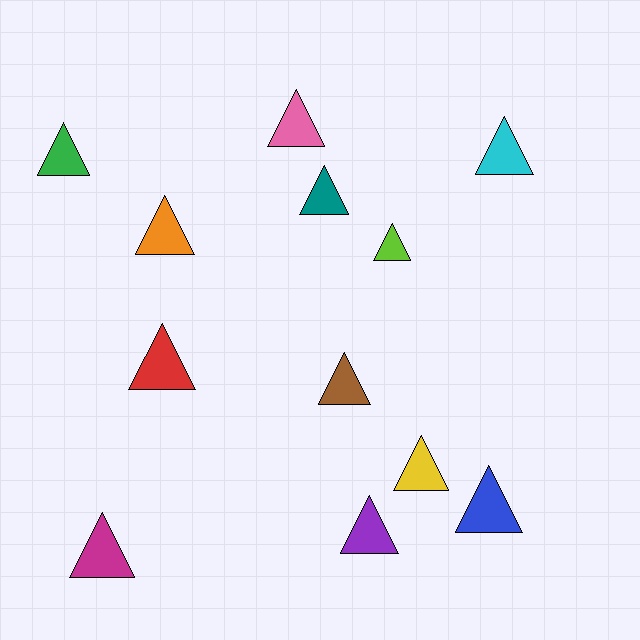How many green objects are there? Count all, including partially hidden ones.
There is 1 green object.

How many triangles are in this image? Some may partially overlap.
There are 12 triangles.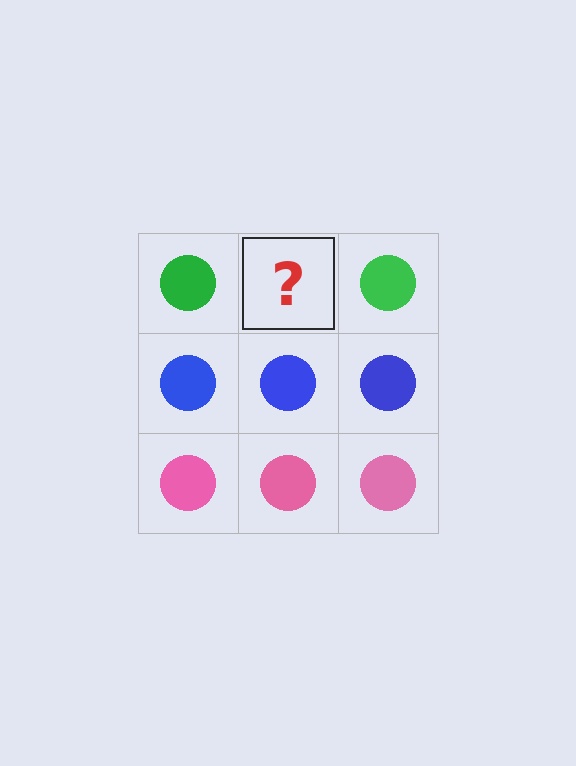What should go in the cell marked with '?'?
The missing cell should contain a green circle.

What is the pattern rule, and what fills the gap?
The rule is that each row has a consistent color. The gap should be filled with a green circle.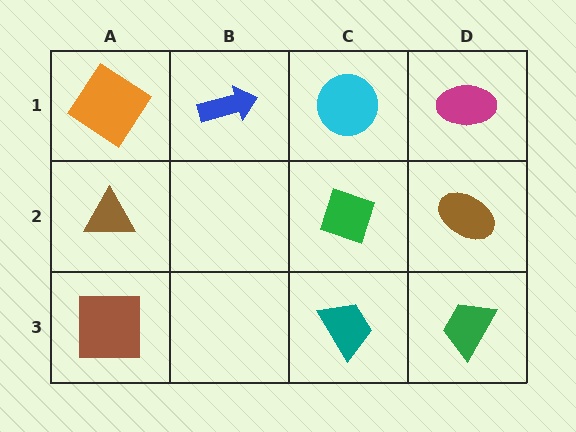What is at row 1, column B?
A blue arrow.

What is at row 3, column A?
A brown square.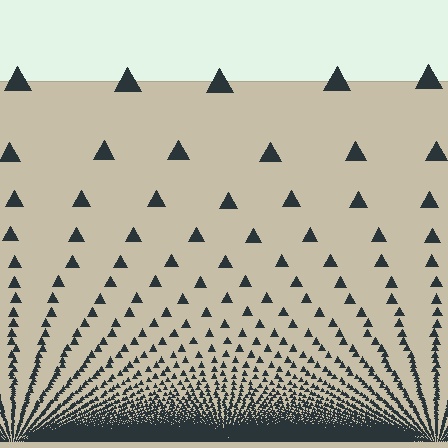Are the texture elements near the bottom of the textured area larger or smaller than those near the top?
Smaller. The gradient is inverted — elements near the bottom are smaller and denser.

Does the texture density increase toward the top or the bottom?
Density increases toward the bottom.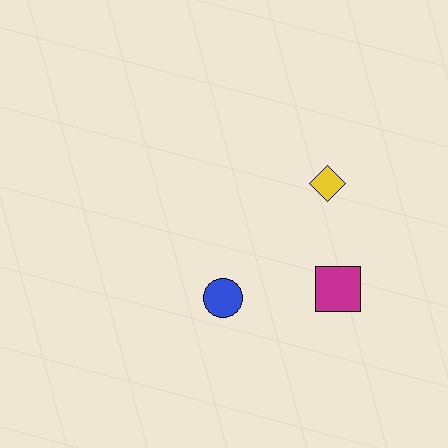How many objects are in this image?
There are 3 objects.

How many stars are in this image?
There are no stars.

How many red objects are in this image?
There are no red objects.